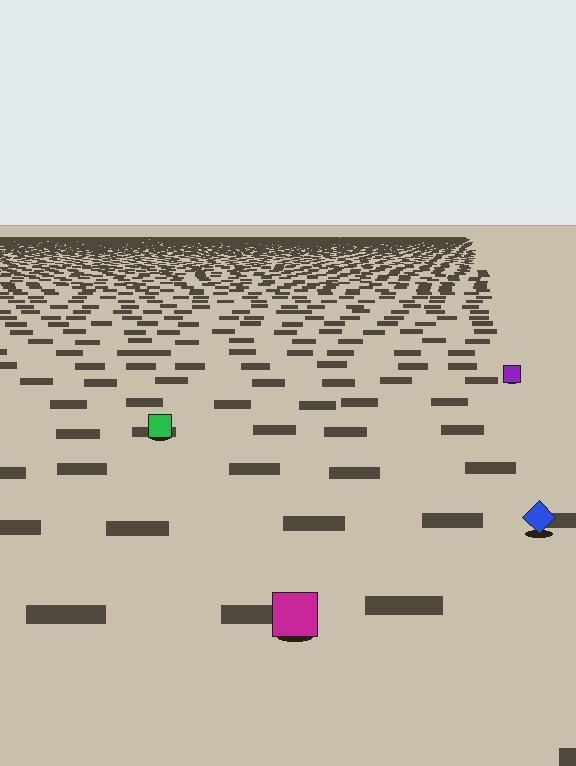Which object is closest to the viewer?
The magenta square is closest. The texture marks near it are larger and more spread out.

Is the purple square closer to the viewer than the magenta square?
No. The magenta square is closer — you can tell from the texture gradient: the ground texture is coarser near it.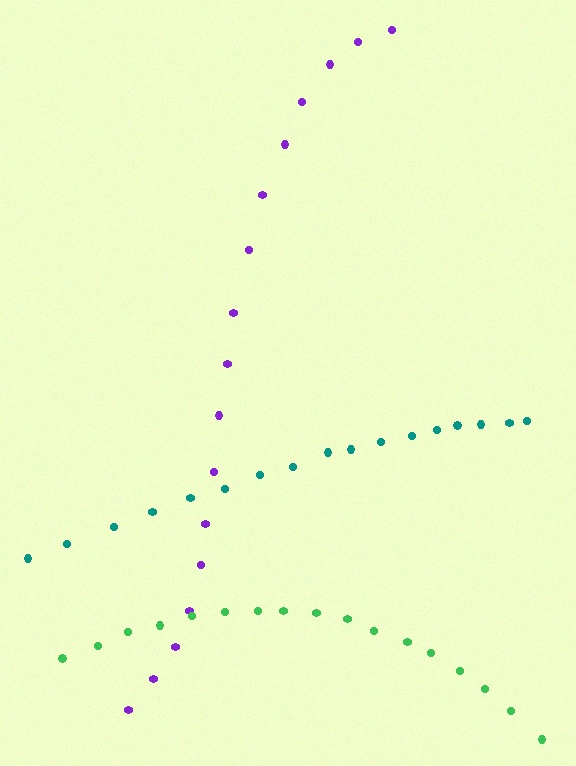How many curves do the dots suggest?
There are 3 distinct paths.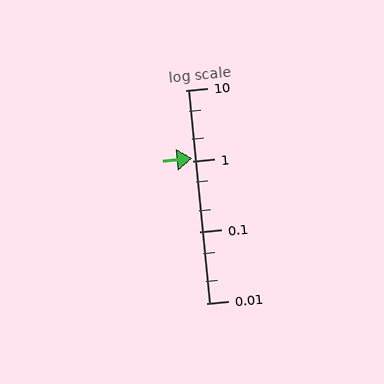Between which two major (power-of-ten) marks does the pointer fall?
The pointer is between 1 and 10.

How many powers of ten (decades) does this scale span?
The scale spans 3 decades, from 0.01 to 10.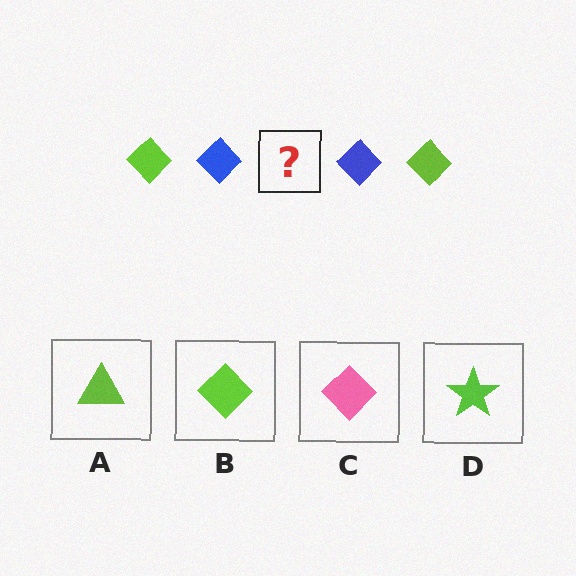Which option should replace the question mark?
Option B.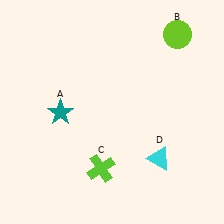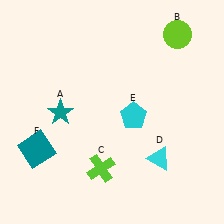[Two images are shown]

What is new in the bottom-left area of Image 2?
A teal square (F) was added in the bottom-left area of Image 2.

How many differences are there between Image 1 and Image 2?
There are 2 differences between the two images.